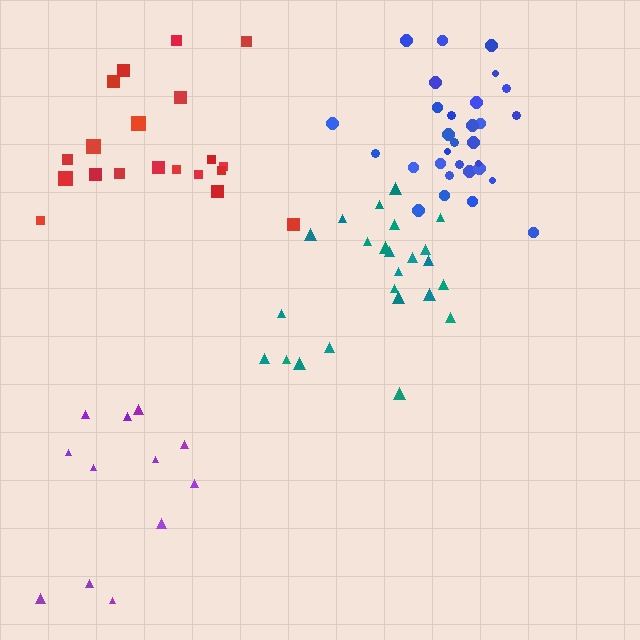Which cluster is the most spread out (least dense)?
Purple.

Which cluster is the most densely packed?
Blue.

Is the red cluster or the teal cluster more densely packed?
Teal.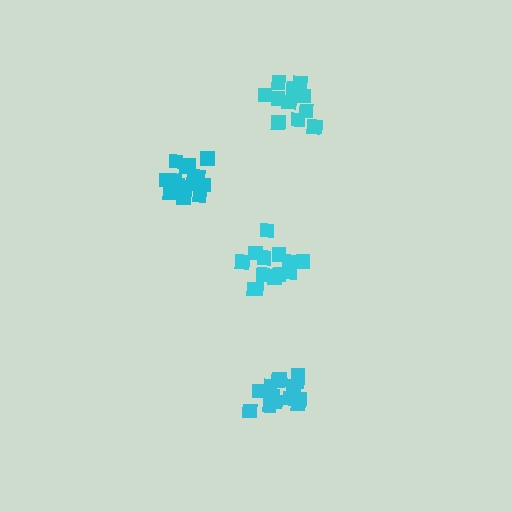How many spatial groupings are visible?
There are 4 spatial groupings.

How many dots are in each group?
Group 1: 14 dots, Group 2: 16 dots, Group 3: 12 dots, Group 4: 15 dots (57 total).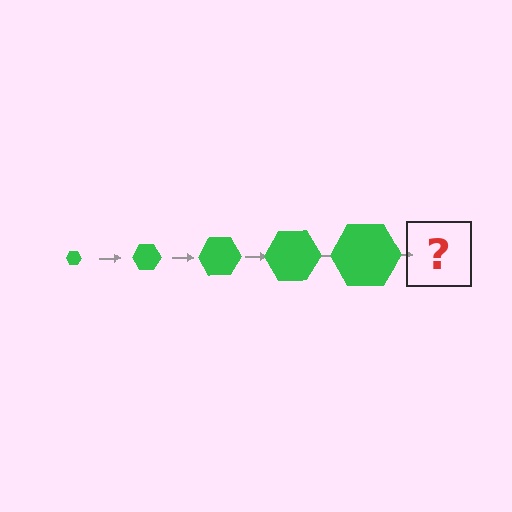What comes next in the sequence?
The next element should be a green hexagon, larger than the previous one.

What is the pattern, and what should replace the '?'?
The pattern is that the hexagon gets progressively larger each step. The '?' should be a green hexagon, larger than the previous one.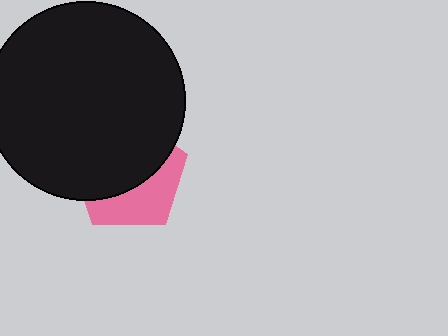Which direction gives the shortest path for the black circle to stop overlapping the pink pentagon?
Moving up gives the shortest separation.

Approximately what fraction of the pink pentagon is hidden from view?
Roughly 61% of the pink pentagon is hidden behind the black circle.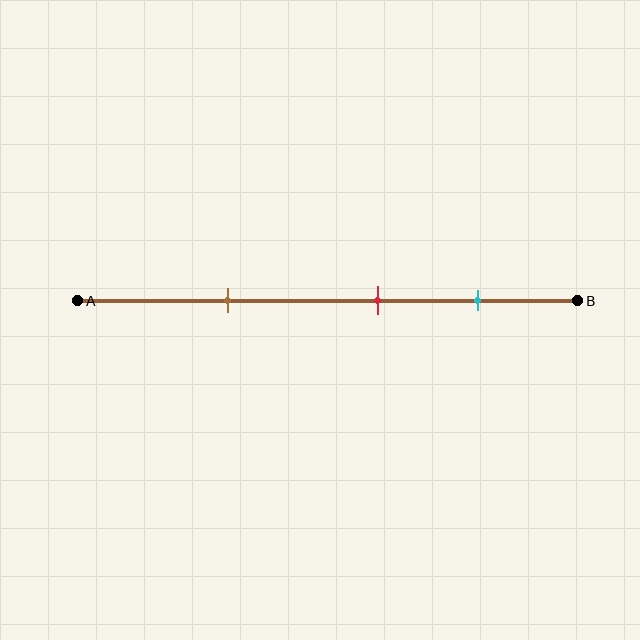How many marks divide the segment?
There are 3 marks dividing the segment.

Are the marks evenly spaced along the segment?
Yes, the marks are approximately evenly spaced.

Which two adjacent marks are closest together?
The red and cyan marks are the closest adjacent pair.